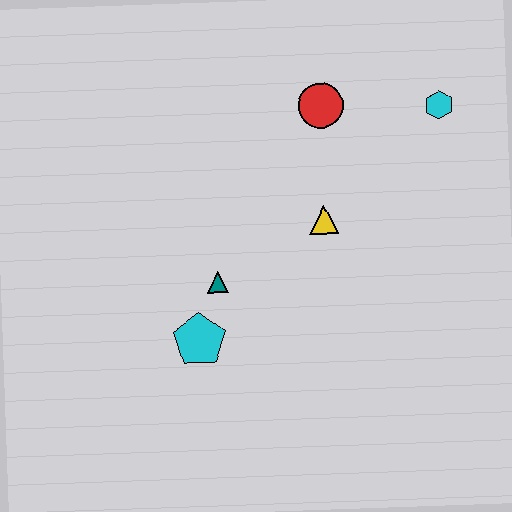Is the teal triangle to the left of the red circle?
Yes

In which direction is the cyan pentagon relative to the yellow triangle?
The cyan pentagon is to the left of the yellow triangle.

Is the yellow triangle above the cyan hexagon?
No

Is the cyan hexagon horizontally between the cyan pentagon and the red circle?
No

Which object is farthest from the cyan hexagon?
The cyan pentagon is farthest from the cyan hexagon.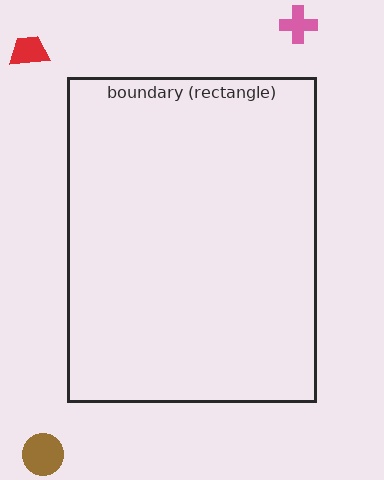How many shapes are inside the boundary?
0 inside, 3 outside.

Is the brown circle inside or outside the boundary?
Outside.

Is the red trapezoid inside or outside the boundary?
Outside.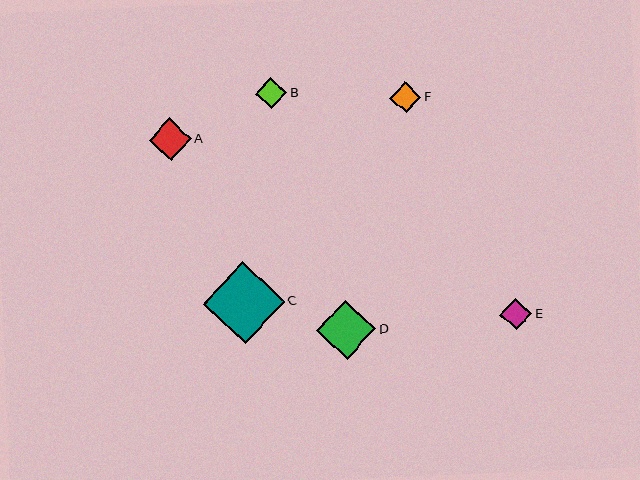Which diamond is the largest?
Diamond C is the largest with a size of approximately 82 pixels.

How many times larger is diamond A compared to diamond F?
Diamond A is approximately 1.4 times the size of diamond F.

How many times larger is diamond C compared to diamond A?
Diamond C is approximately 1.9 times the size of diamond A.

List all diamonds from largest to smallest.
From largest to smallest: C, D, A, E, F, B.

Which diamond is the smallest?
Diamond B is the smallest with a size of approximately 31 pixels.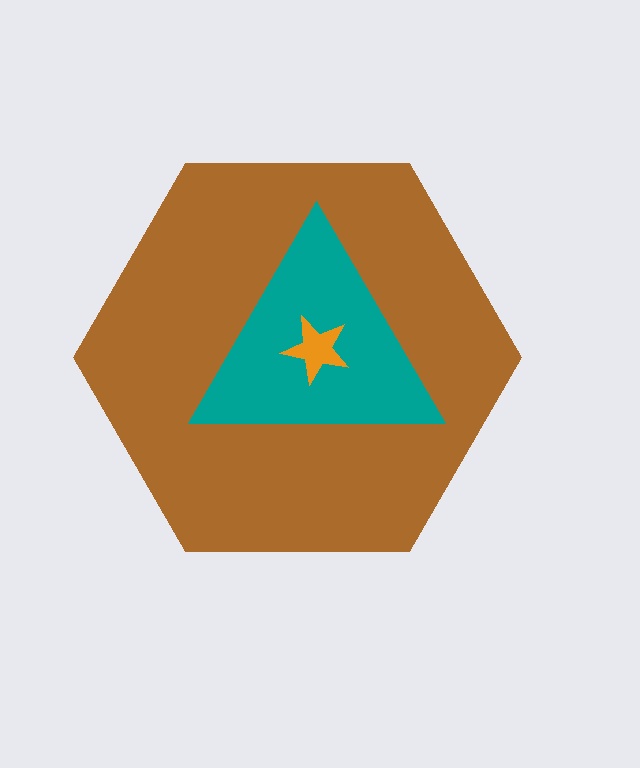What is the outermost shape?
The brown hexagon.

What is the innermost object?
The orange star.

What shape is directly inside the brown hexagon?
The teal triangle.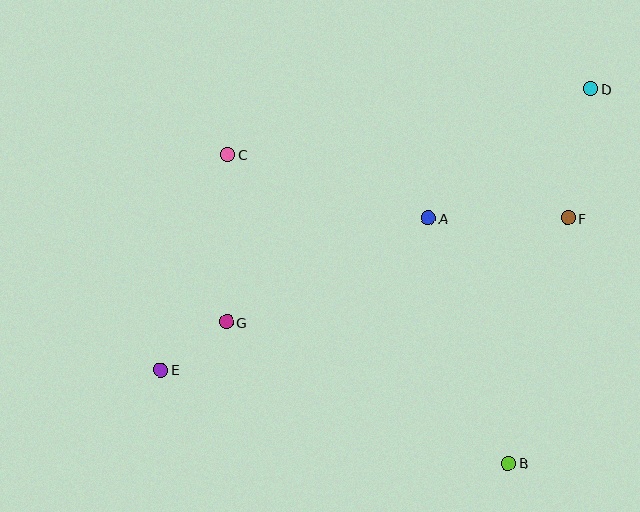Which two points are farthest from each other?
Points D and E are farthest from each other.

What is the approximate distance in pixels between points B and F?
The distance between B and F is approximately 253 pixels.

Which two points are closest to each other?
Points E and G are closest to each other.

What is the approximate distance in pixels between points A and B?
The distance between A and B is approximately 258 pixels.